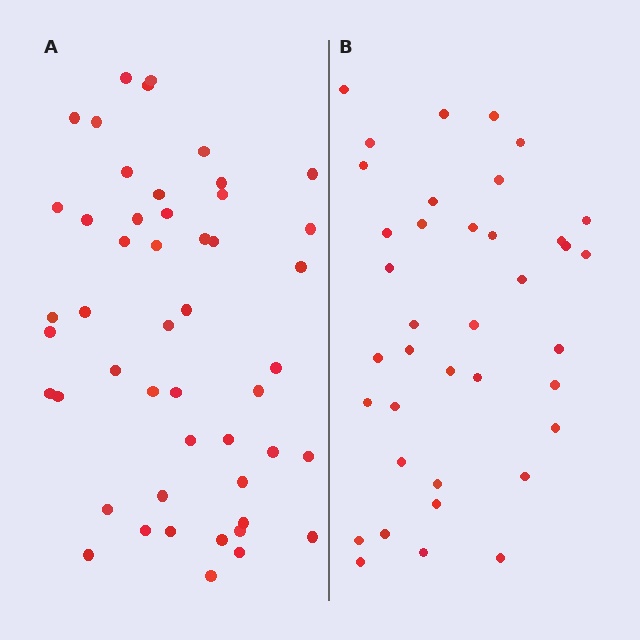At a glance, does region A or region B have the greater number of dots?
Region A (the left region) has more dots.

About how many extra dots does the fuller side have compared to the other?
Region A has roughly 12 or so more dots than region B.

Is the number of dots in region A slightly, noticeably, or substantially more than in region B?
Region A has noticeably more, but not dramatically so. The ratio is roughly 1.3 to 1.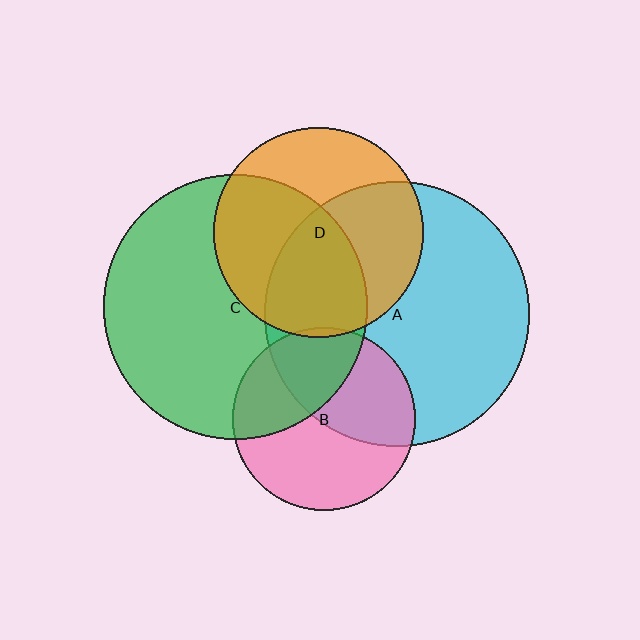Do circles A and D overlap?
Yes.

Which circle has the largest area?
Circle A (cyan).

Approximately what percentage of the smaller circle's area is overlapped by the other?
Approximately 55%.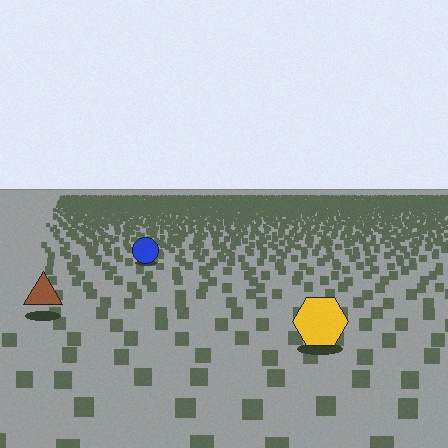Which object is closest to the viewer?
The yellow hexagon is closest. The texture marks near it are larger and more spread out.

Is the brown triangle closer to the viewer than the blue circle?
Yes. The brown triangle is closer — you can tell from the texture gradient: the ground texture is coarser near it.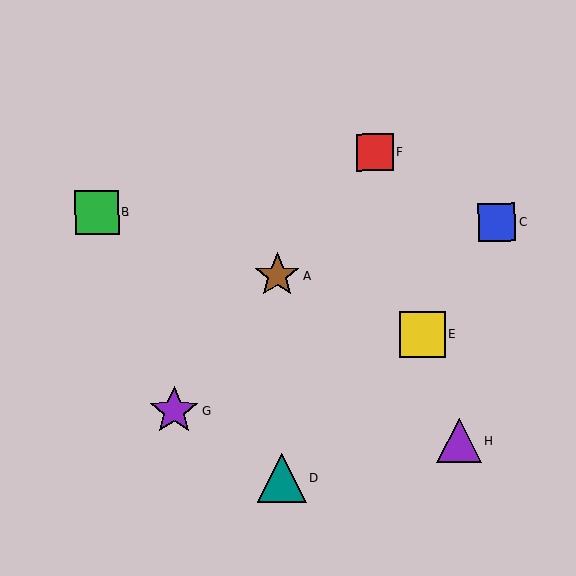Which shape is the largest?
The purple star (labeled G) is the largest.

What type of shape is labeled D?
Shape D is a teal triangle.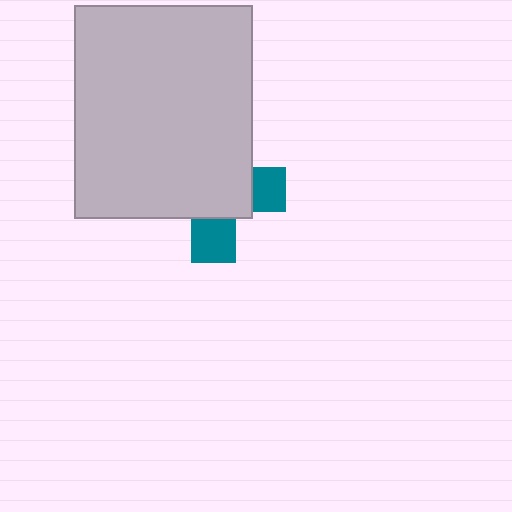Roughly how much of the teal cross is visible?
A small part of it is visible (roughly 31%).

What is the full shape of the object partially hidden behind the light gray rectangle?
The partially hidden object is a teal cross.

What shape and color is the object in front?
The object in front is a light gray rectangle.